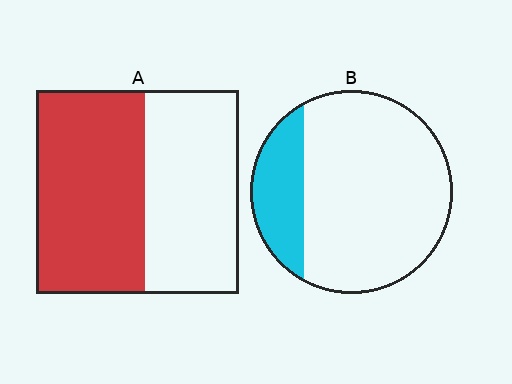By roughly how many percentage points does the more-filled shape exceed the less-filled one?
By roughly 30 percentage points (A over B).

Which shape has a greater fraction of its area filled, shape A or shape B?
Shape A.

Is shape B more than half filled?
No.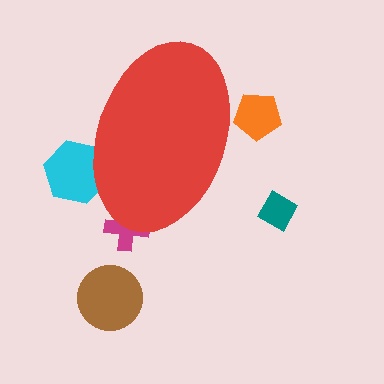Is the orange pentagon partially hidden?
Yes, the orange pentagon is partially hidden behind the red ellipse.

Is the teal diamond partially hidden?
No, the teal diamond is fully visible.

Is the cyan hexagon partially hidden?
Yes, the cyan hexagon is partially hidden behind the red ellipse.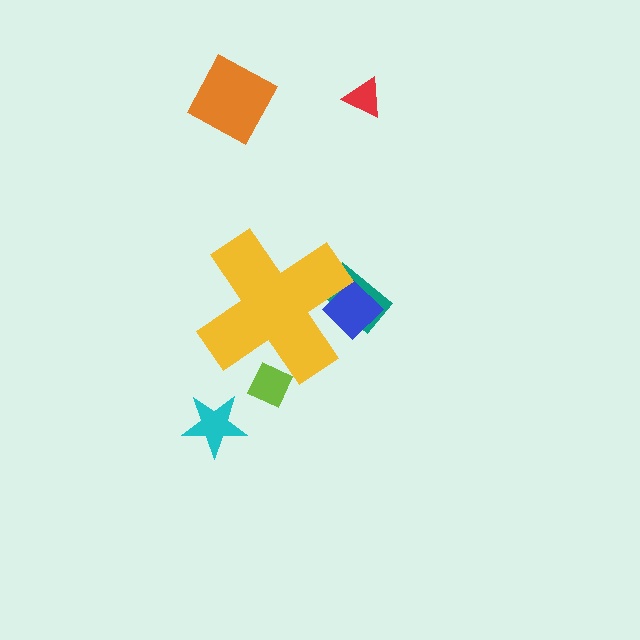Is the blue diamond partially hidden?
Yes, the blue diamond is partially hidden behind the yellow cross.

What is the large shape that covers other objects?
A yellow cross.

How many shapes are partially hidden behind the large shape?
3 shapes are partially hidden.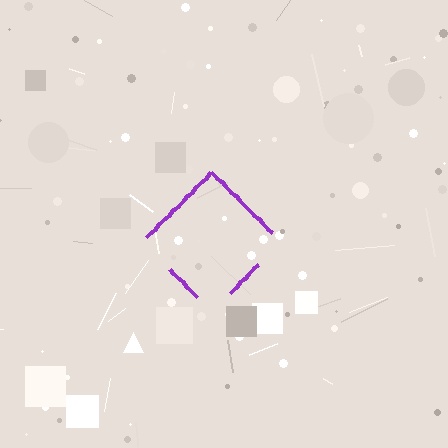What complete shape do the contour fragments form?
The contour fragments form a diamond.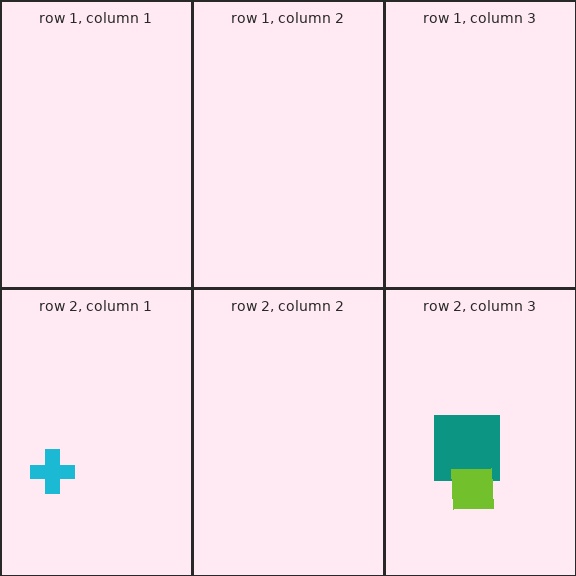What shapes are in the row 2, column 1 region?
The cyan cross.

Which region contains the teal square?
The row 2, column 3 region.